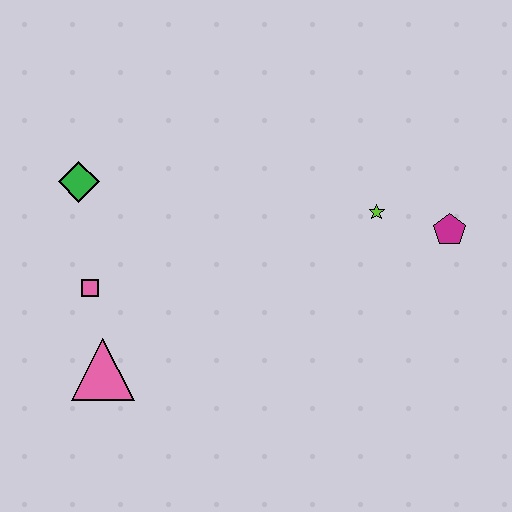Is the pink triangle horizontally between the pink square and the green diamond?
No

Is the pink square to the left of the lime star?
Yes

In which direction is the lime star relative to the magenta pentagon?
The lime star is to the left of the magenta pentagon.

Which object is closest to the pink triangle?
The pink square is closest to the pink triangle.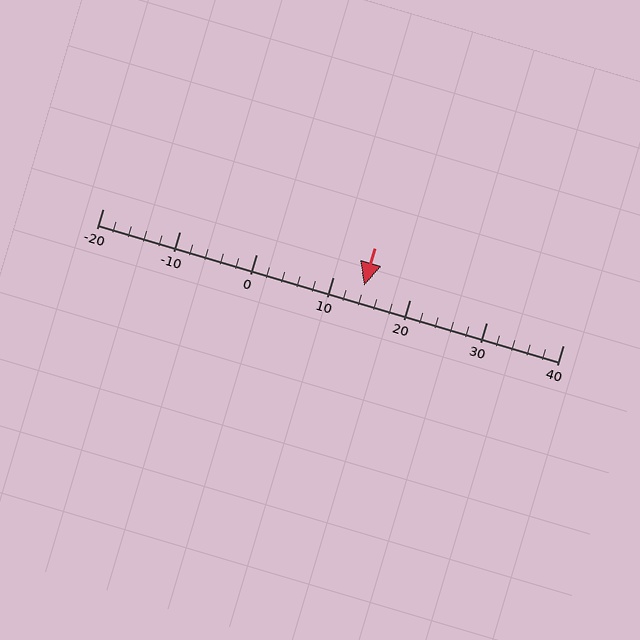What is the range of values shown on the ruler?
The ruler shows values from -20 to 40.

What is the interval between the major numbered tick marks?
The major tick marks are spaced 10 units apart.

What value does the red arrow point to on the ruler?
The red arrow points to approximately 14.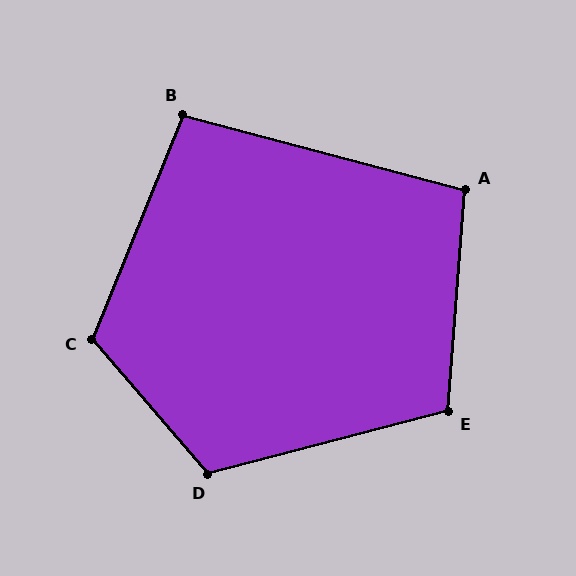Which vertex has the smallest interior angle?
B, at approximately 97 degrees.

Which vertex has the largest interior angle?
C, at approximately 117 degrees.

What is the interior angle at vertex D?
Approximately 116 degrees (obtuse).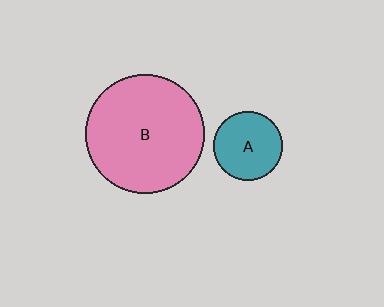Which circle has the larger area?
Circle B (pink).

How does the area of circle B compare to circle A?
Approximately 2.9 times.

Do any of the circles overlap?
No, none of the circles overlap.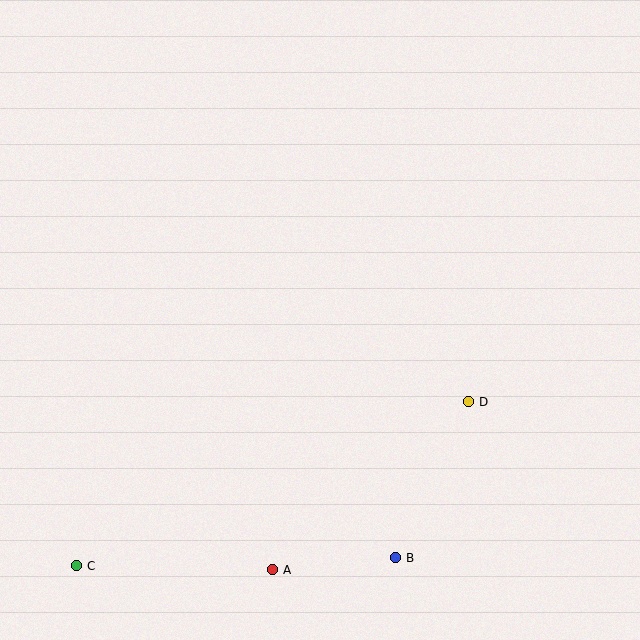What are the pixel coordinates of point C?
Point C is at (77, 566).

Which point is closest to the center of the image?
Point D at (469, 402) is closest to the center.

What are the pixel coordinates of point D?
Point D is at (469, 402).